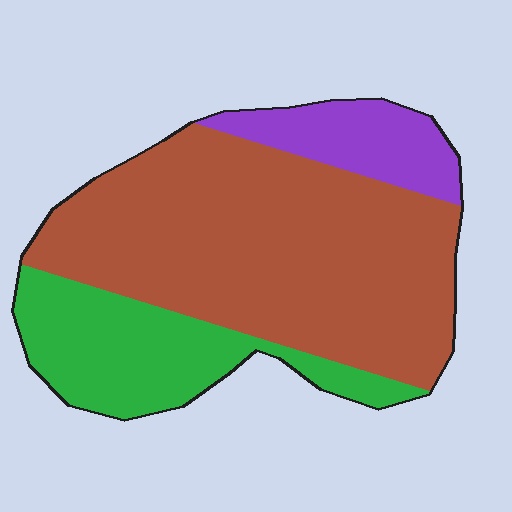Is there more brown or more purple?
Brown.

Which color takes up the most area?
Brown, at roughly 65%.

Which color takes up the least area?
Purple, at roughly 15%.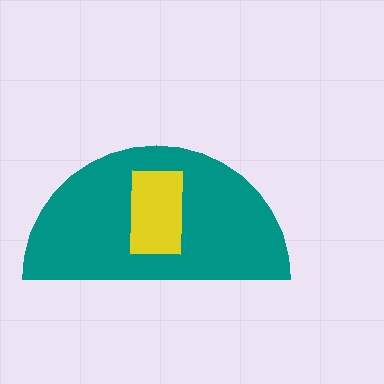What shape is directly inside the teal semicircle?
The yellow rectangle.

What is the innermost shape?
The yellow rectangle.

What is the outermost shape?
The teal semicircle.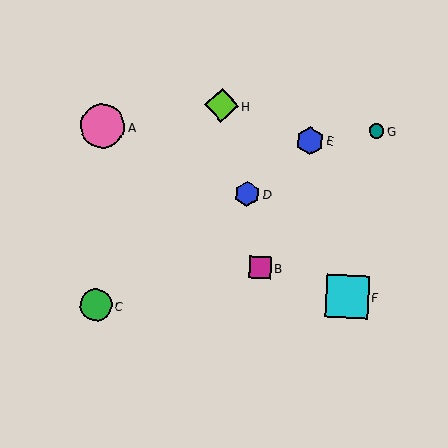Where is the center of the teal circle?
The center of the teal circle is at (377, 131).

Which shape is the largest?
The pink circle (labeled A) is the largest.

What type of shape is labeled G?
Shape G is a teal circle.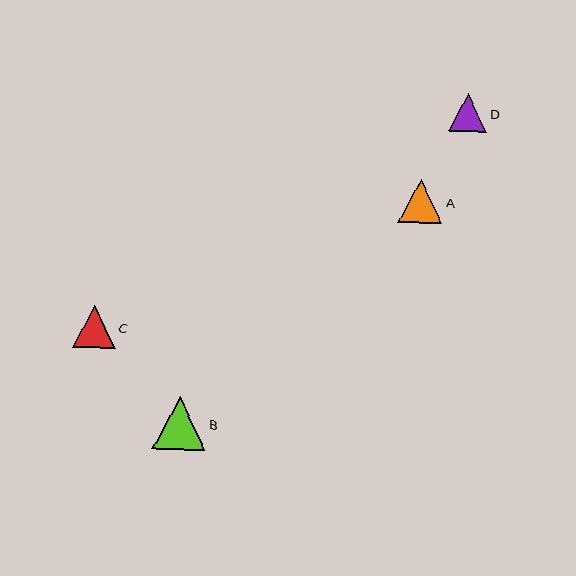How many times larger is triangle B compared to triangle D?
Triangle B is approximately 1.4 times the size of triangle D.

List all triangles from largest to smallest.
From largest to smallest: B, A, C, D.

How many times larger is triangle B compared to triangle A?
Triangle B is approximately 1.2 times the size of triangle A.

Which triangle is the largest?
Triangle B is the largest with a size of approximately 53 pixels.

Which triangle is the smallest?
Triangle D is the smallest with a size of approximately 38 pixels.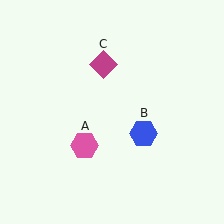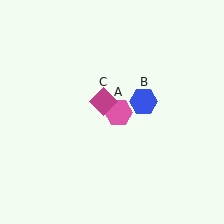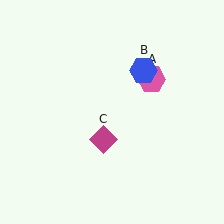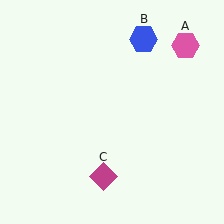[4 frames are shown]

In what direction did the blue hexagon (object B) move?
The blue hexagon (object B) moved up.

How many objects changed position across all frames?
3 objects changed position: pink hexagon (object A), blue hexagon (object B), magenta diamond (object C).